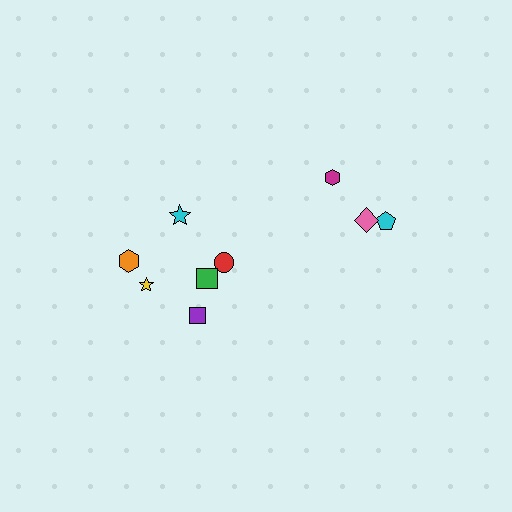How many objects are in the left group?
There are 6 objects.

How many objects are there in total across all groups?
There are 9 objects.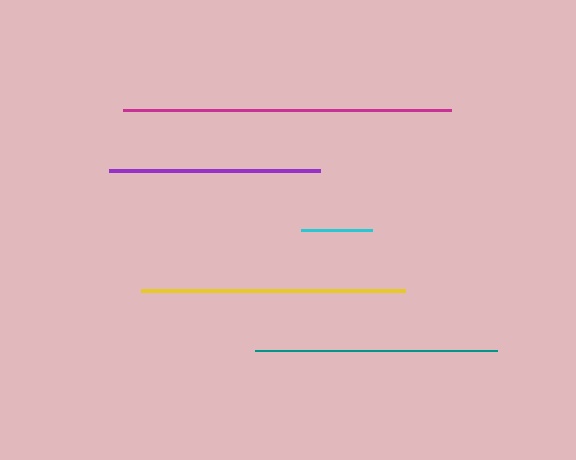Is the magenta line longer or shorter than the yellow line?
The magenta line is longer than the yellow line.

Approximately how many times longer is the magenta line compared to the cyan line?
The magenta line is approximately 4.6 times the length of the cyan line.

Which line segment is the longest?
The magenta line is the longest at approximately 328 pixels.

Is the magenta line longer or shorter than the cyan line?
The magenta line is longer than the cyan line.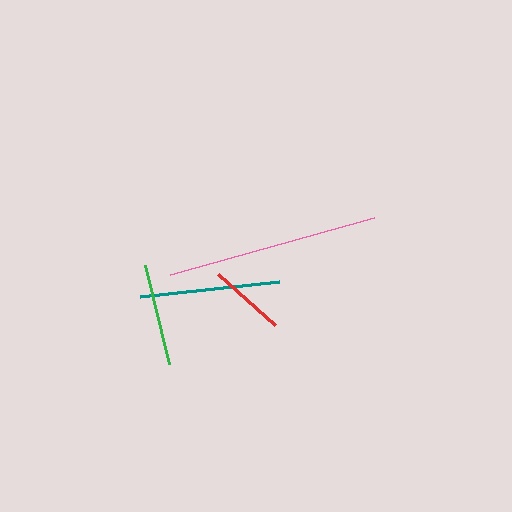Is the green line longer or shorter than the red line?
The green line is longer than the red line.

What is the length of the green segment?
The green segment is approximately 102 pixels long.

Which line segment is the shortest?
The red line is the shortest at approximately 76 pixels.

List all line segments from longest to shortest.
From longest to shortest: pink, teal, green, red.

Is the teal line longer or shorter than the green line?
The teal line is longer than the green line.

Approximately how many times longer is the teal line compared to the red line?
The teal line is approximately 1.8 times the length of the red line.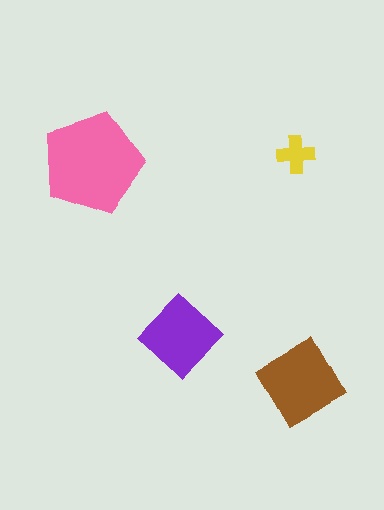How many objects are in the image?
There are 4 objects in the image.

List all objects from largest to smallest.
The pink pentagon, the brown square, the purple diamond, the yellow cross.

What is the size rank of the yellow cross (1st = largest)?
4th.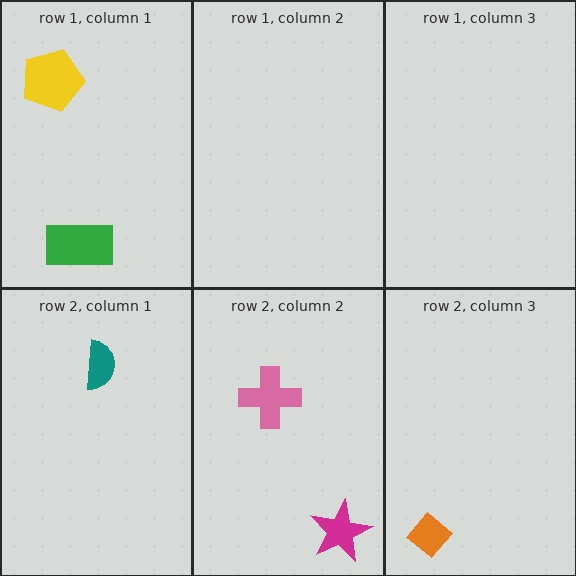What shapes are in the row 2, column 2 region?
The pink cross, the magenta star.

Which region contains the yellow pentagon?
The row 1, column 1 region.